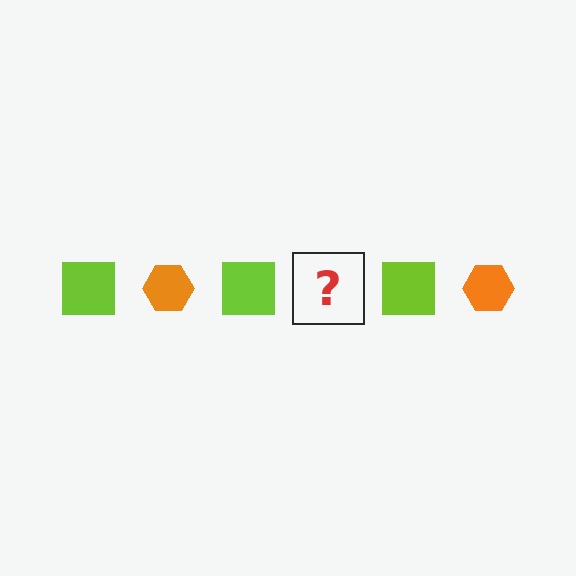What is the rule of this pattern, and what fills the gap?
The rule is that the pattern alternates between lime square and orange hexagon. The gap should be filled with an orange hexagon.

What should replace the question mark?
The question mark should be replaced with an orange hexagon.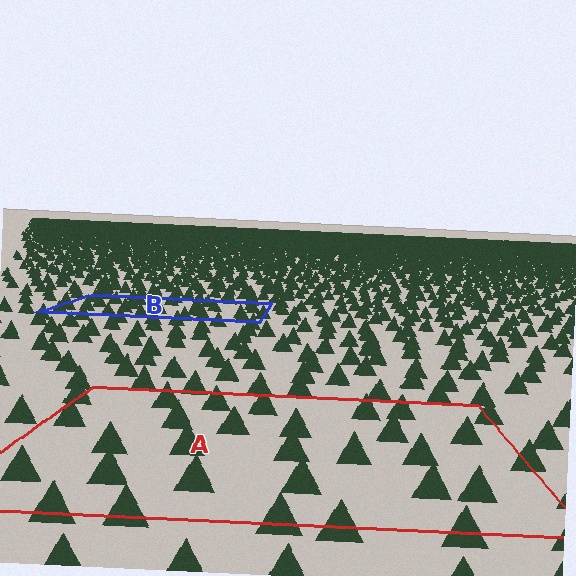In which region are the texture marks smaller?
The texture marks are smaller in region B, because it is farther away.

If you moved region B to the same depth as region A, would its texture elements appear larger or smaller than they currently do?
They would appear larger. At a closer depth, the same texture elements are projected at a bigger on-screen size.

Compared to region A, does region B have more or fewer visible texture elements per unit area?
Region B has more texture elements per unit area — they are packed more densely because it is farther away.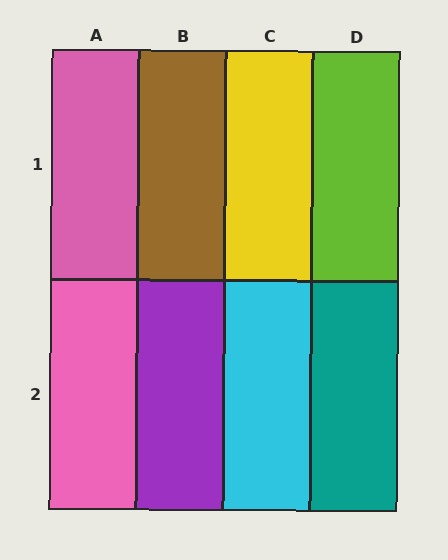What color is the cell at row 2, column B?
Purple.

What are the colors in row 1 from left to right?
Pink, brown, yellow, lime.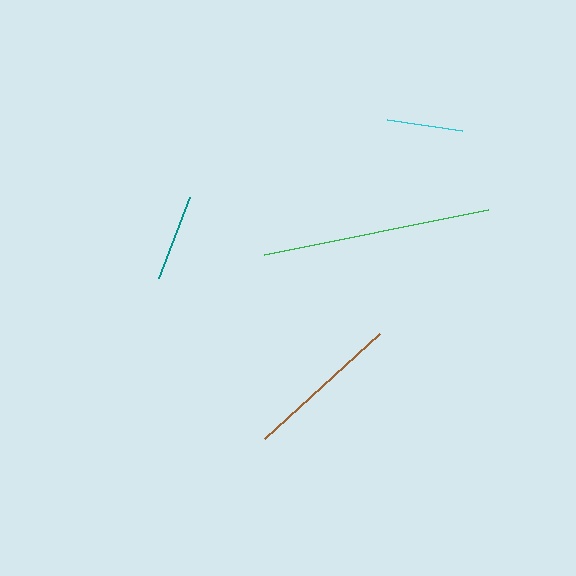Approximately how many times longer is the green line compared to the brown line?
The green line is approximately 1.5 times the length of the brown line.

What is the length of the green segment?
The green segment is approximately 228 pixels long.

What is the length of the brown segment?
The brown segment is approximately 156 pixels long.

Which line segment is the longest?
The green line is the longest at approximately 228 pixels.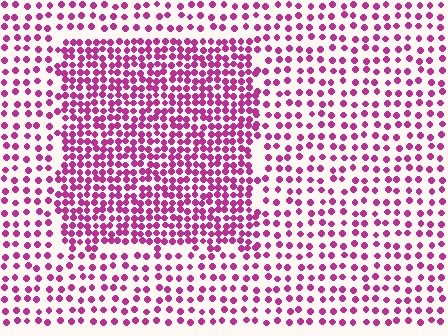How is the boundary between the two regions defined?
The boundary is defined by a change in element density (approximately 2.0x ratio). All elements are the same color, size, and shape.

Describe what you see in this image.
The image contains small magenta elements arranged at two different densities. A rectangle-shaped region is visible where the elements are more densely packed than the surrounding area.